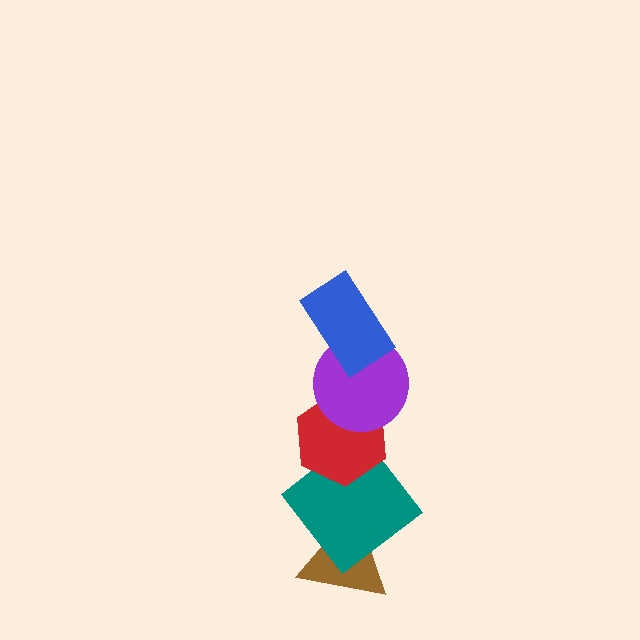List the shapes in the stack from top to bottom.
From top to bottom: the blue rectangle, the purple circle, the red hexagon, the teal diamond, the brown triangle.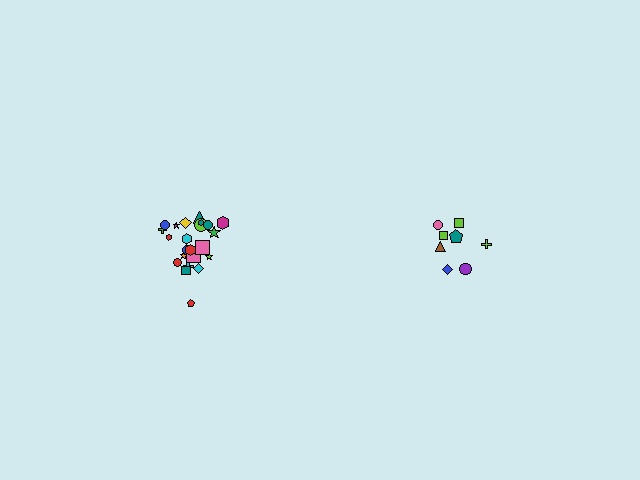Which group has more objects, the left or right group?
The left group.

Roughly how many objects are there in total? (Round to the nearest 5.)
Roughly 35 objects in total.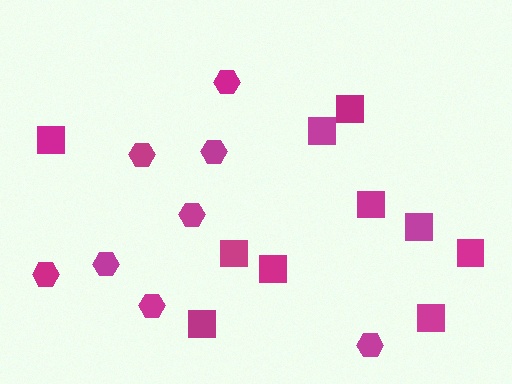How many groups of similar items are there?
There are 2 groups: one group of squares (10) and one group of hexagons (8).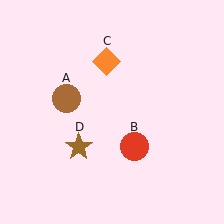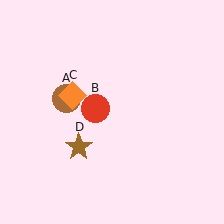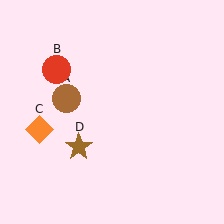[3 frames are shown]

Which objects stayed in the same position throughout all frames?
Brown circle (object A) and brown star (object D) remained stationary.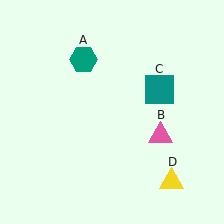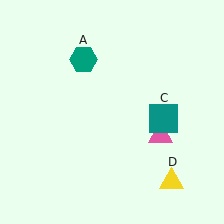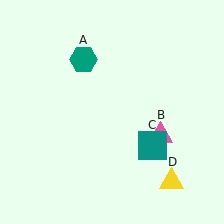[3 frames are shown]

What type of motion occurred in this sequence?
The teal square (object C) rotated clockwise around the center of the scene.